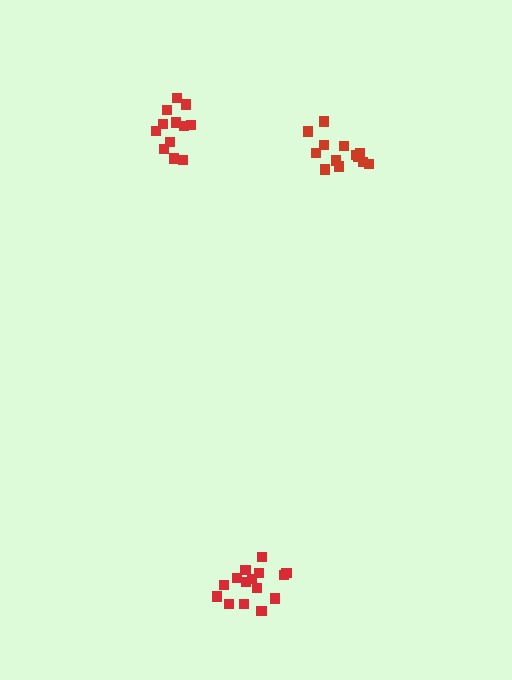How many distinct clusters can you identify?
There are 3 distinct clusters.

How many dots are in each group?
Group 1: 12 dots, Group 2: 15 dots, Group 3: 13 dots (40 total).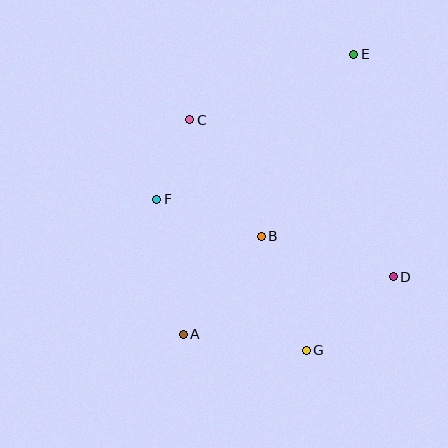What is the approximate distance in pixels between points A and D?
The distance between A and D is approximately 218 pixels.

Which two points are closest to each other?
Points C and F are closest to each other.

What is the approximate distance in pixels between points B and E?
The distance between B and E is approximately 204 pixels.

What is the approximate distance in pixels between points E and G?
The distance between E and G is approximately 299 pixels.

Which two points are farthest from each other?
Points A and E are farthest from each other.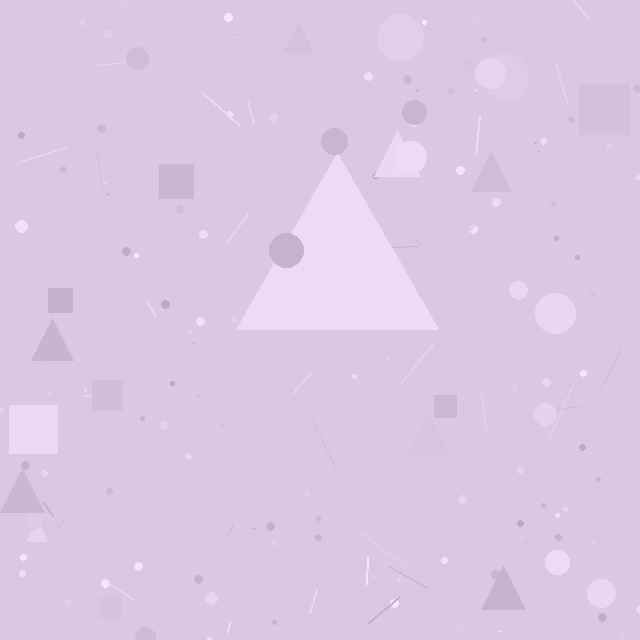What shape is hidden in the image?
A triangle is hidden in the image.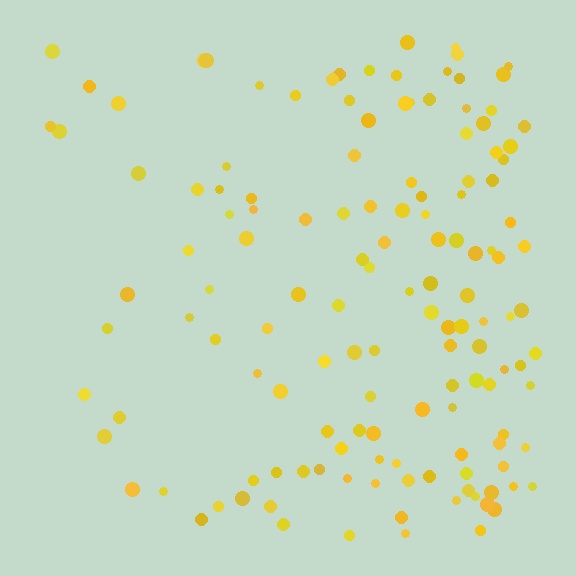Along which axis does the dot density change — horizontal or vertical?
Horizontal.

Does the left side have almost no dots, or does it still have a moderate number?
Still a moderate number, just noticeably fewer than the right.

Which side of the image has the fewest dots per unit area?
The left.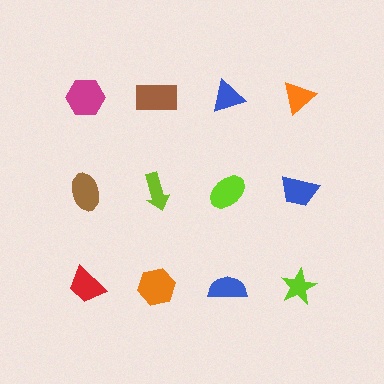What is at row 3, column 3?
A blue semicircle.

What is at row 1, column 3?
A blue triangle.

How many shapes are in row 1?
4 shapes.